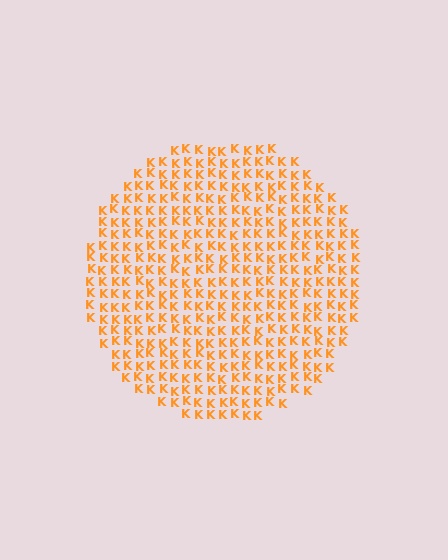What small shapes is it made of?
It is made of small letter K's.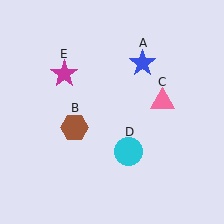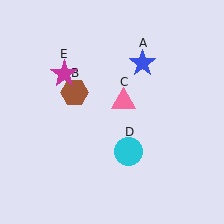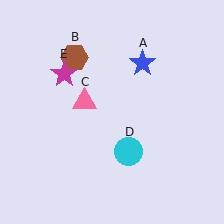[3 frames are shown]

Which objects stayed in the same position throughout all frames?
Blue star (object A) and cyan circle (object D) and magenta star (object E) remained stationary.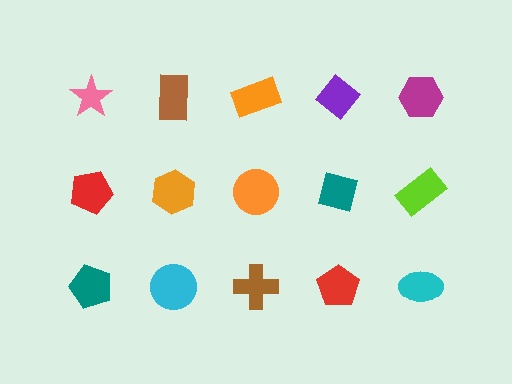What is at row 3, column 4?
A red pentagon.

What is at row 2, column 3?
An orange circle.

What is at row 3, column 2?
A cyan circle.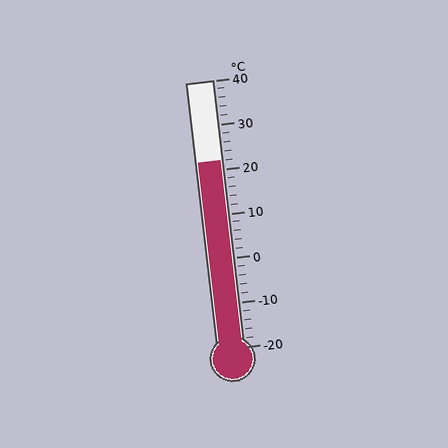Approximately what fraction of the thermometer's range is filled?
The thermometer is filled to approximately 70% of its range.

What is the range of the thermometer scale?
The thermometer scale ranges from -20°C to 40°C.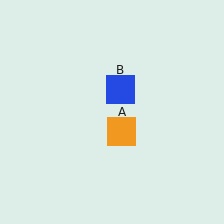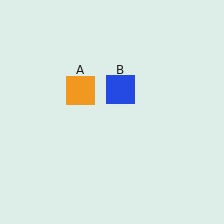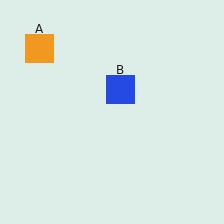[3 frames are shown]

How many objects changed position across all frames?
1 object changed position: orange square (object A).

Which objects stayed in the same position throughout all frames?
Blue square (object B) remained stationary.